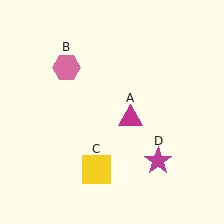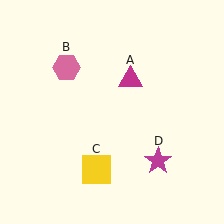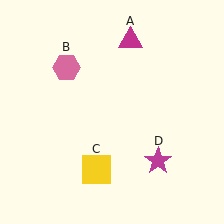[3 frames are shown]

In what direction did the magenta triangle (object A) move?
The magenta triangle (object A) moved up.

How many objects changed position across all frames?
1 object changed position: magenta triangle (object A).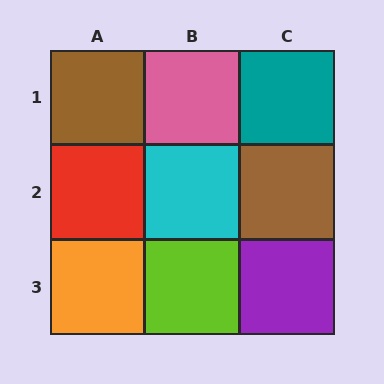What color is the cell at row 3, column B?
Lime.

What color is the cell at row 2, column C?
Brown.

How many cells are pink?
1 cell is pink.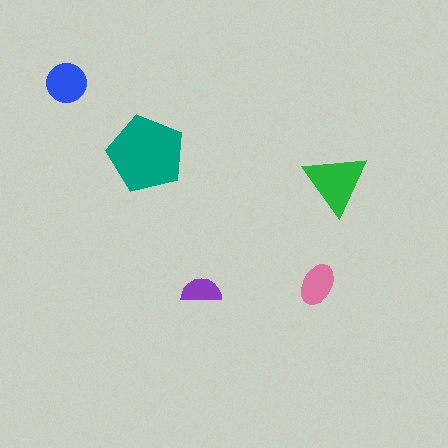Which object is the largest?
The teal pentagon.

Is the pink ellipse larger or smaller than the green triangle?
Smaller.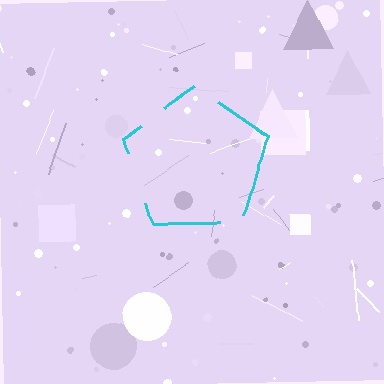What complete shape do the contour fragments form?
The contour fragments form a pentagon.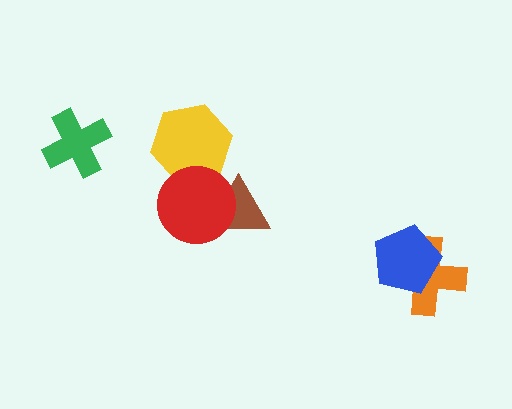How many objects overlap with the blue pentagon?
1 object overlaps with the blue pentagon.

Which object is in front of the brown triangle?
The red circle is in front of the brown triangle.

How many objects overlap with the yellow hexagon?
1 object overlaps with the yellow hexagon.